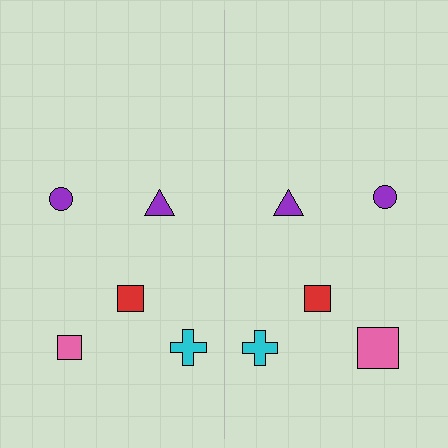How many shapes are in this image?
There are 10 shapes in this image.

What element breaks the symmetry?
The pink square on the right side has a different size than its mirror counterpart.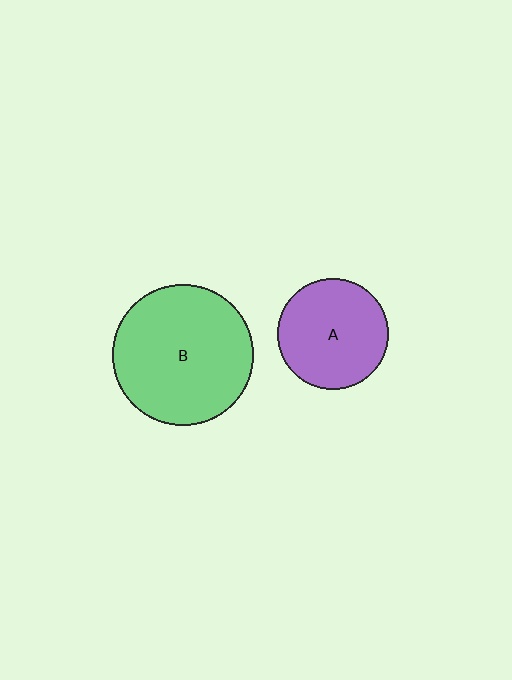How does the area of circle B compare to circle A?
Approximately 1.6 times.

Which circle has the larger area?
Circle B (green).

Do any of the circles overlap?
No, none of the circles overlap.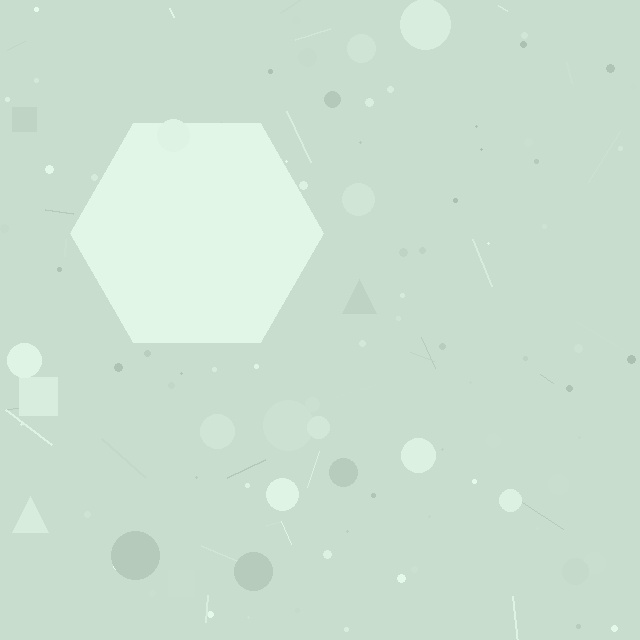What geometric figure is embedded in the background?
A hexagon is embedded in the background.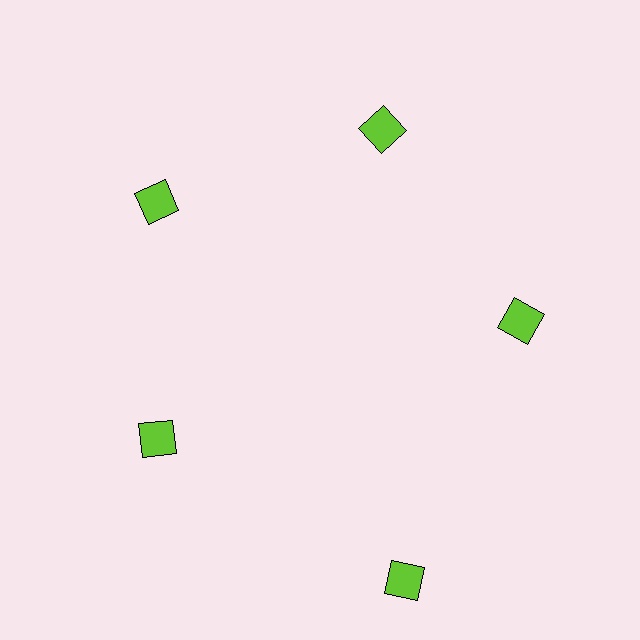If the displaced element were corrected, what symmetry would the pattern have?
It would have 5-fold rotational symmetry — the pattern would map onto itself every 72 degrees.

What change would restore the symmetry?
The symmetry would be restored by moving it inward, back onto the ring so that all 5 squares sit at equal angles and equal distance from the center.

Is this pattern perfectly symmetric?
No. The 5 lime squares are arranged in a ring, but one element near the 5 o'clock position is pushed outward from the center, breaking the 5-fold rotational symmetry.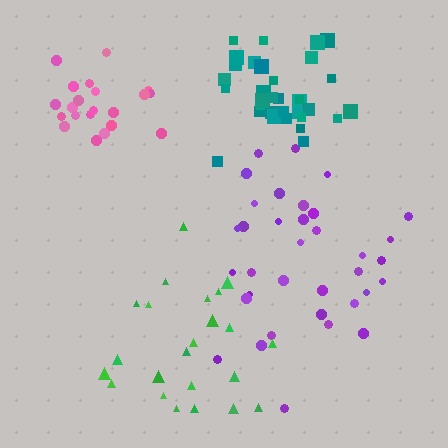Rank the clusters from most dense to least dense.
teal, pink, purple, green.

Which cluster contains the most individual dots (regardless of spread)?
Purple (35).